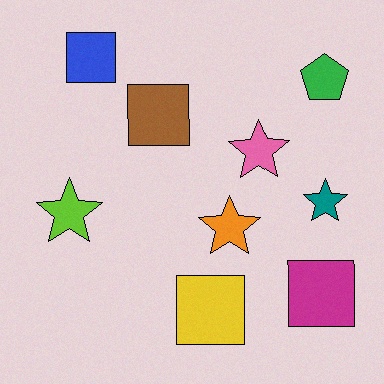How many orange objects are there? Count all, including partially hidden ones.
There is 1 orange object.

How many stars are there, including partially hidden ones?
There are 4 stars.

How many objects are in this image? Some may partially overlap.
There are 9 objects.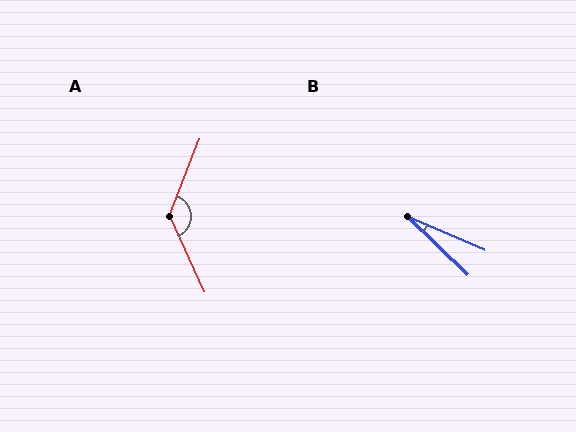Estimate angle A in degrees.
Approximately 134 degrees.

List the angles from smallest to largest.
B (20°), A (134°).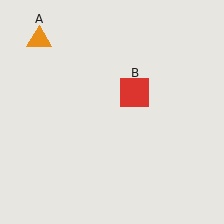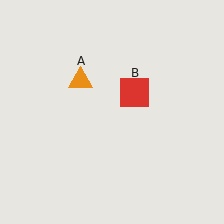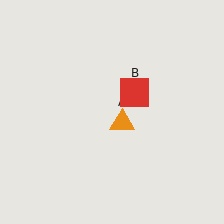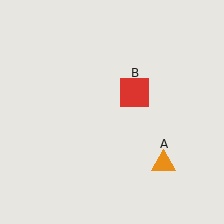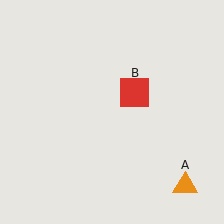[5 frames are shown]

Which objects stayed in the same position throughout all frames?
Red square (object B) remained stationary.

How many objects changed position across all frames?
1 object changed position: orange triangle (object A).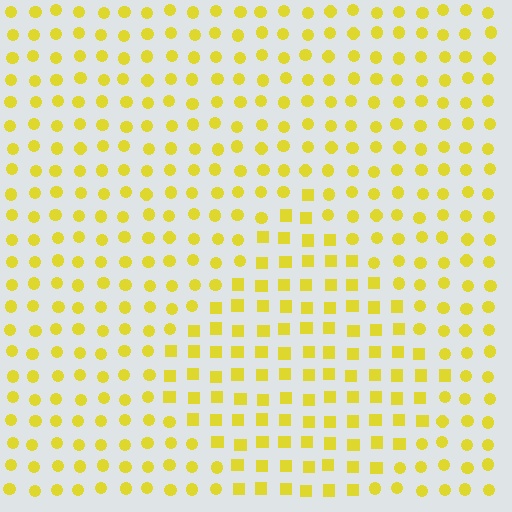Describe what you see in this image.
The image is filled with small yellow elements arranged in a uniform grid. A diamond-shaped region contains squares, while the surrounding area contains circles. The boundary is defined purely by the change in element shape.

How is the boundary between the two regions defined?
The boundary is defined by a change in element shape: squares inside vs. circles outside. All elements share the same color and spacing.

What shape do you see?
I see a diamond.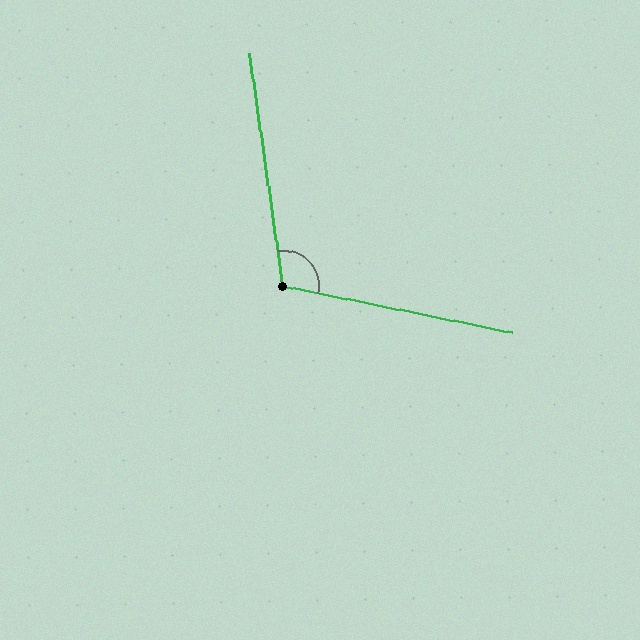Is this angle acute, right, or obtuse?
It is obtuse.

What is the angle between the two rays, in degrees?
Approximately 110 degrees.